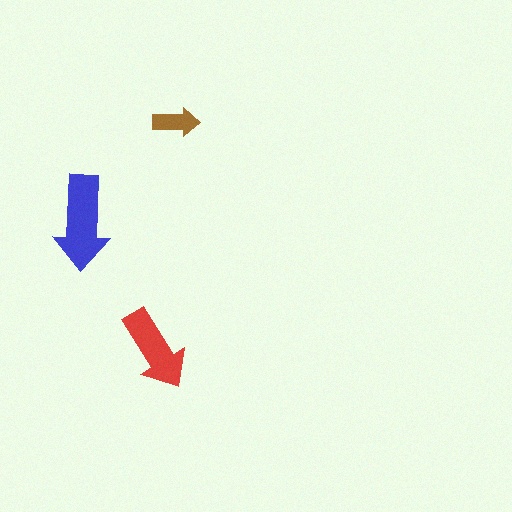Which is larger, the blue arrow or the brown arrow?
The blue one.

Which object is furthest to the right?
The brown arrow is rightmost.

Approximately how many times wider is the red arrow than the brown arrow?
About 2 times wider.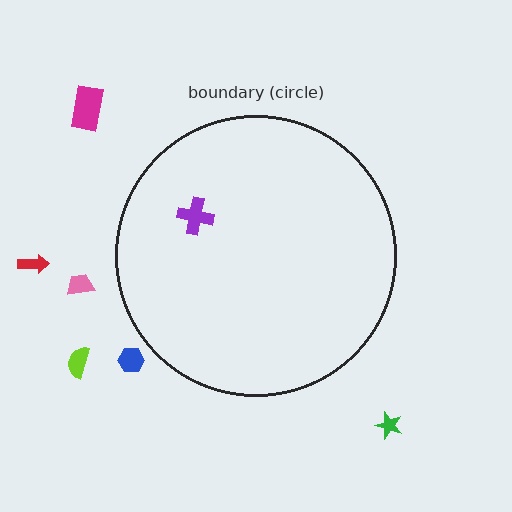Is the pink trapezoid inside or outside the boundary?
Outside.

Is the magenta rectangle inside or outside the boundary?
Outside.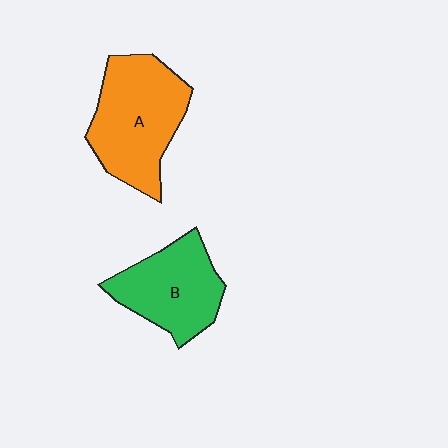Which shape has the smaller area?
Shape B (green).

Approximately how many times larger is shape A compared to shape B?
Approximately 1.3 times.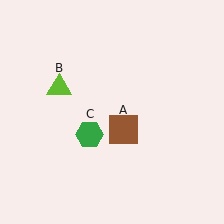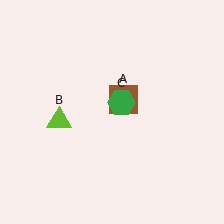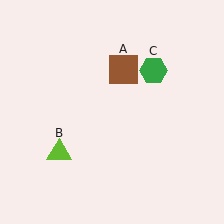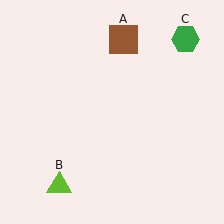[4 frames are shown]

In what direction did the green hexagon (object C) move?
The green hexagon (object C) moved up and to the right.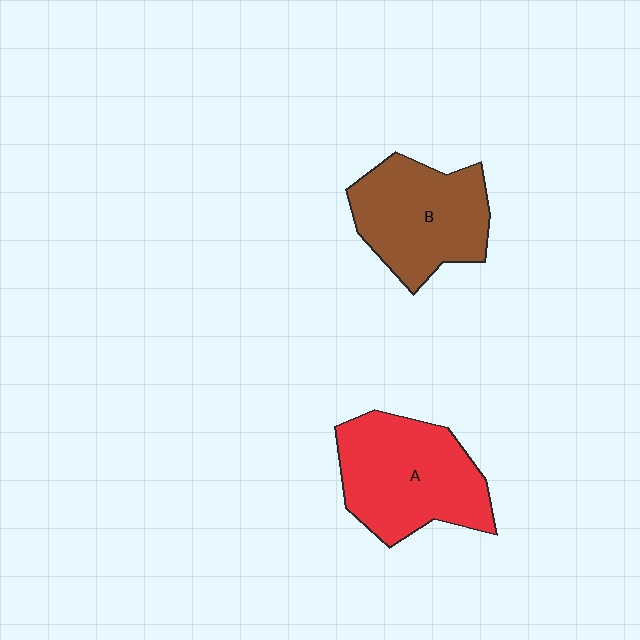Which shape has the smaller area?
Shape B (brown).